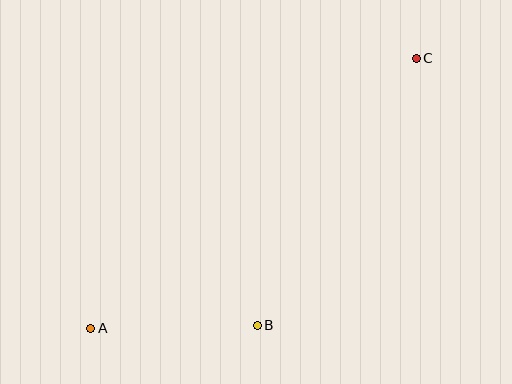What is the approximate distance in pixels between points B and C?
The distance between B and C is approximately 311 pixels.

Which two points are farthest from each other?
Points A and C are farthest from each other.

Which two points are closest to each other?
Points A and B are closest to each other.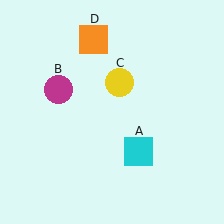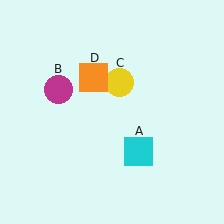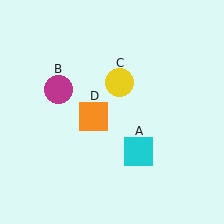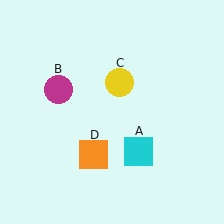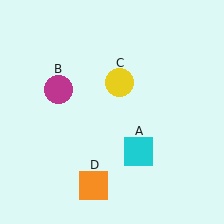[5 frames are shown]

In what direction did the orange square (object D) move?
The orange square (object D) moved down.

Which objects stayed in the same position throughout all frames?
Cyan square (object A) and magenta circle (object B) and yellow circle (object C) remained stationary.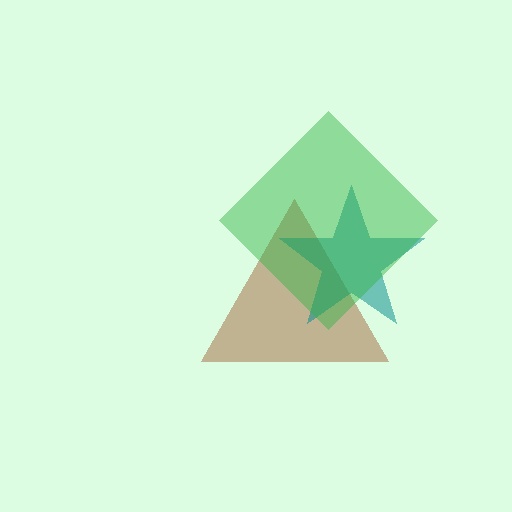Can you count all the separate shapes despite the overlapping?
Yes, there are 3 separate shapes.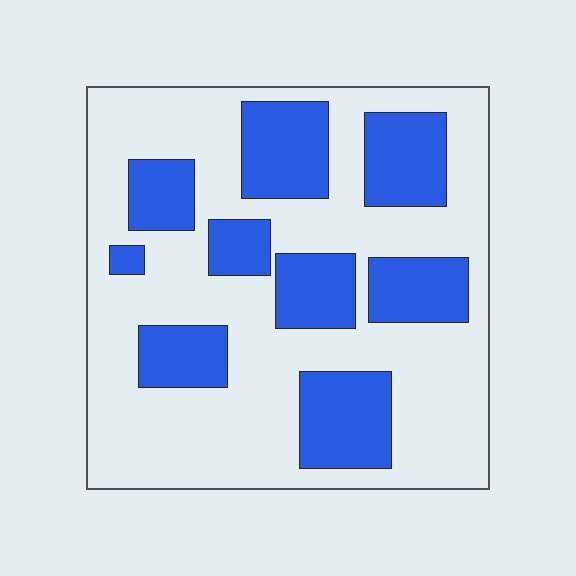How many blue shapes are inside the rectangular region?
9.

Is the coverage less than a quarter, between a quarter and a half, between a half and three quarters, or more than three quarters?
Between a quarter and a half.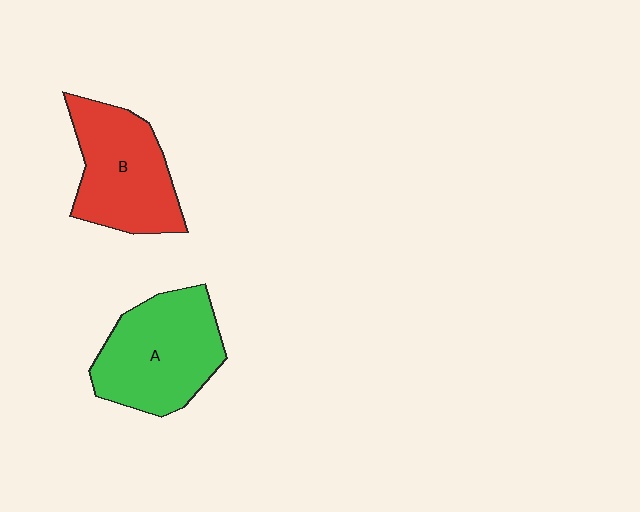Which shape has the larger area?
Shape A (green).